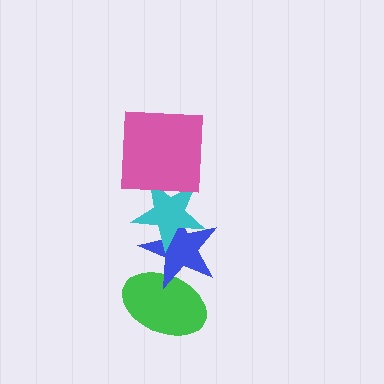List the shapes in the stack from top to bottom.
From top to bottom: the pink square, the cyan star, the blue star, the green ellipse.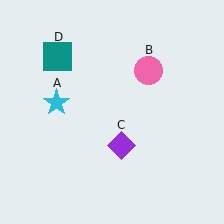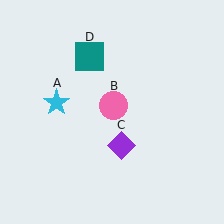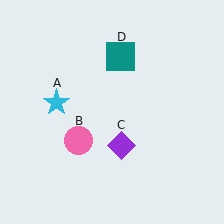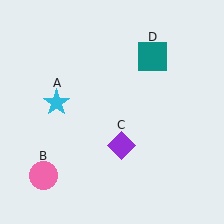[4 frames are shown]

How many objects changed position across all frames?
2 objects changed position: pink circle (object B), teal square (object D).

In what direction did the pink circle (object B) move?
The pink circle (object B) moved down and to the left.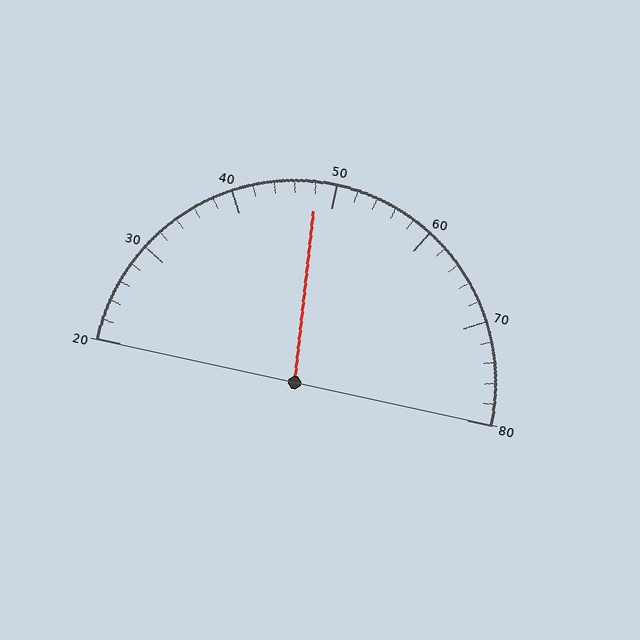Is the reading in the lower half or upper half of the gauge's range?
The reading is in the lower half of the range (20 to 80).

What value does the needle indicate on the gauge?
The needle indicates approximately 48.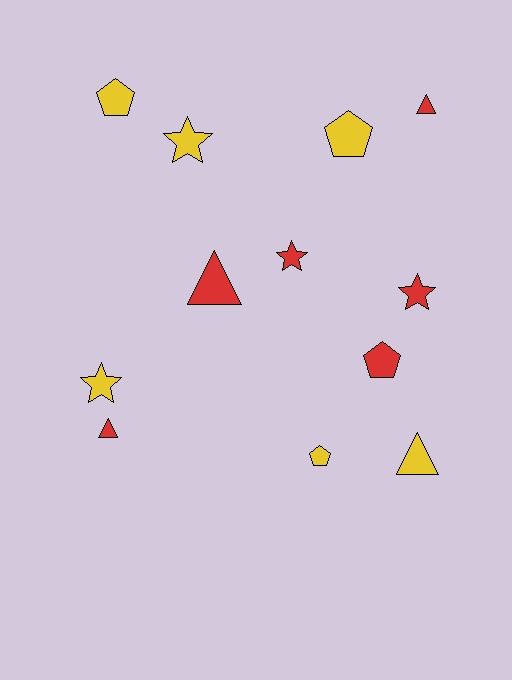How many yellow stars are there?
There are 2 yellow stars.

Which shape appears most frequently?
Pentagon, with 4 objects.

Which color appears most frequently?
Red, with 6 objects.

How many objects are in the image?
There are 12 objects.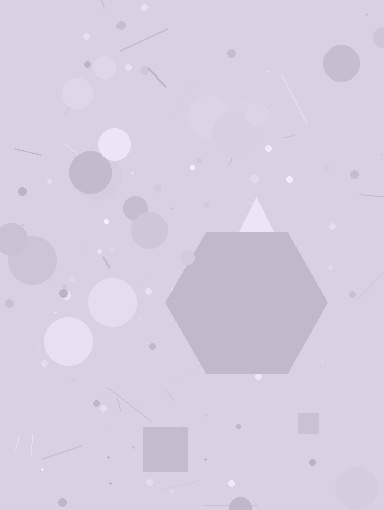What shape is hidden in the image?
A hexagon is hidden in the image.